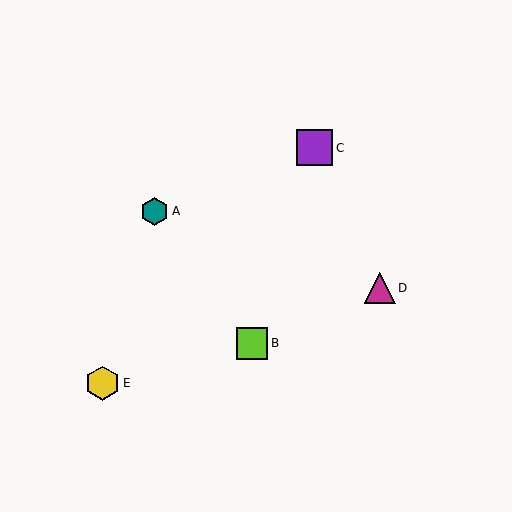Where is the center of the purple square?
The center of the purple square is at (314, 148).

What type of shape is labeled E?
Shape E is a yellow hexagon.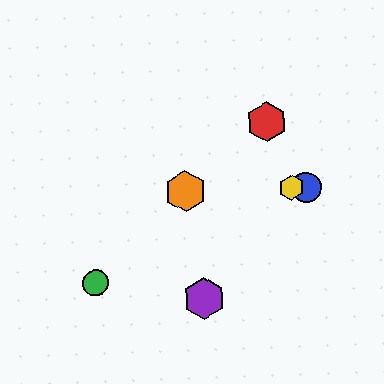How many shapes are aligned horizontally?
3 shapes (the blue circle, the yellow hexagon, the orange hexagon) are aligned horizontally.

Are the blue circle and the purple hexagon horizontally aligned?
No, the blue circle is at y≈187 and the purple hexagon is at y≈298.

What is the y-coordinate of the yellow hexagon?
The yellow hexagon is at y≈188.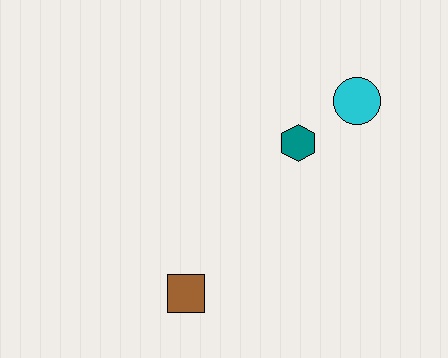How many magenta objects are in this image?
There are no magenta objects.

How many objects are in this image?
There are 3 objects.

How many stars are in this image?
There are no stars.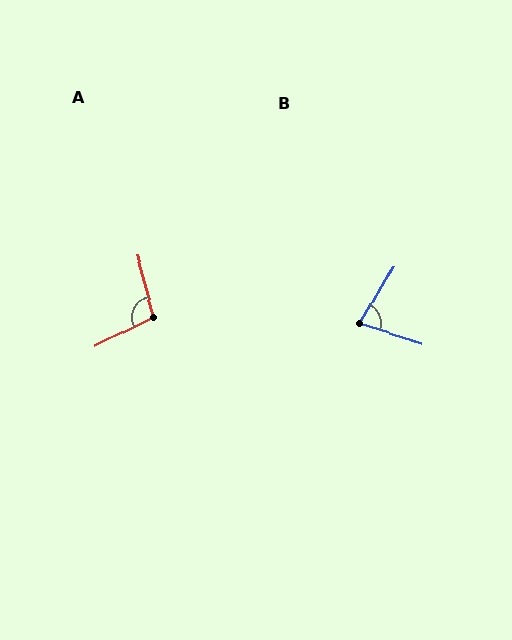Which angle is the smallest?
B, at approximately 77 degrees.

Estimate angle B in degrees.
Approximately 77 degrees.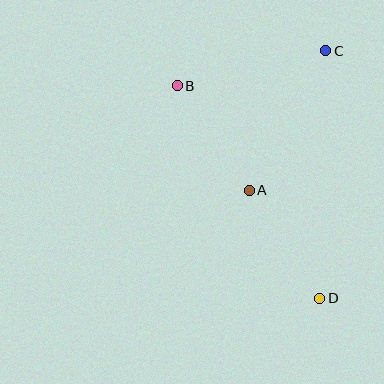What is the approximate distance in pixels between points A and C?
The distance between A and C is approximately 159 pixels.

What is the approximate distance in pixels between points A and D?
The distance between A and D is approximately 129 pixels.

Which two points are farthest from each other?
Points B and D are farthest from each other.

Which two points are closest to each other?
Points A and B are closest to each other.